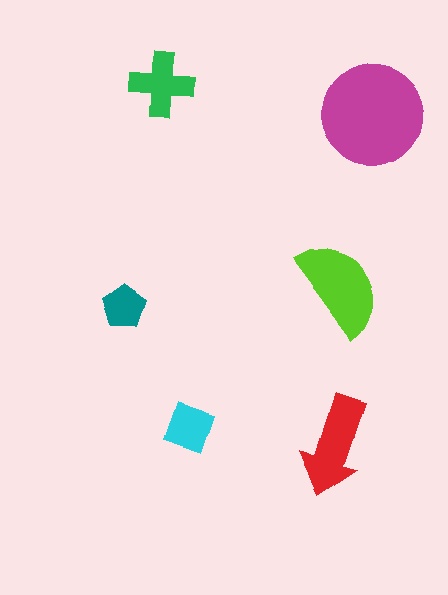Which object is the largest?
The magenta circle.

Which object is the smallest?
The teal pentagon.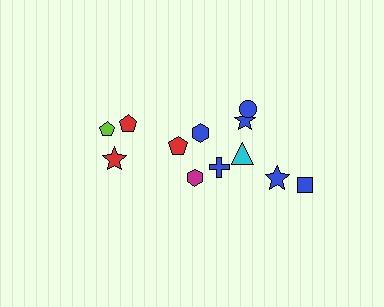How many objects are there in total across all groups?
There are 12 objects.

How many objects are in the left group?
There are 5 objects.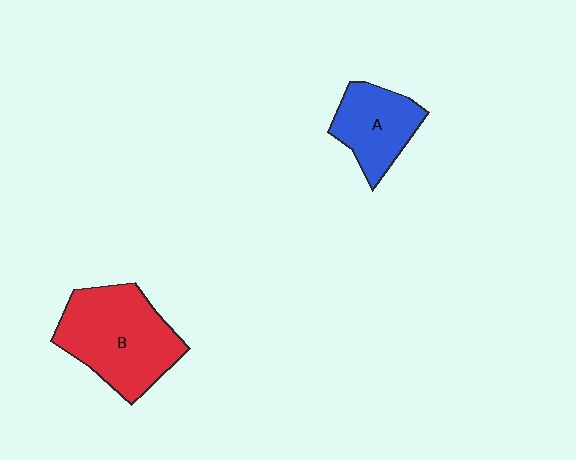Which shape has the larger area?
Shape B (red).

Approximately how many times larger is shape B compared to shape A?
Approximately 1.7 times.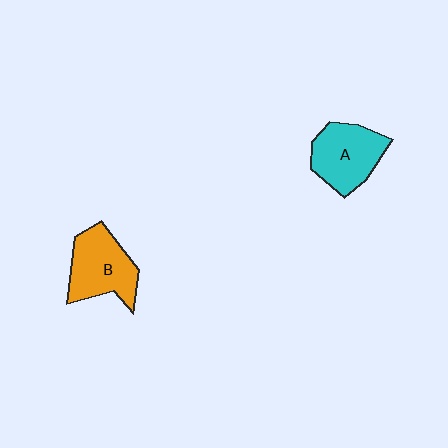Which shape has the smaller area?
Shape A (cyan).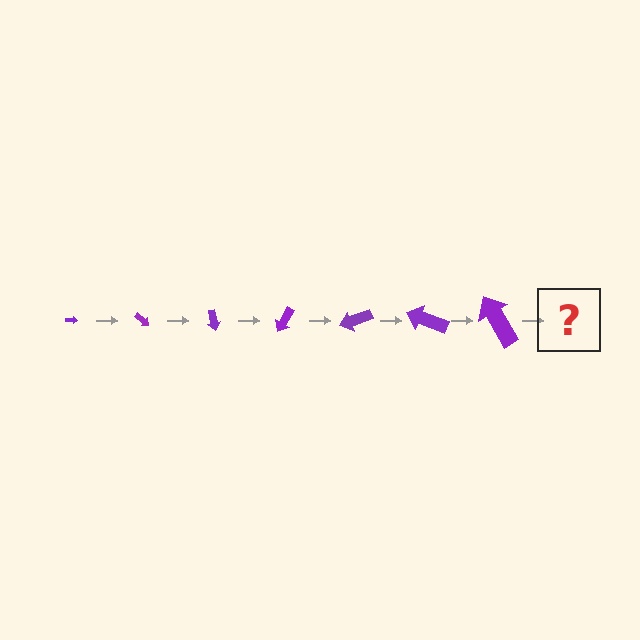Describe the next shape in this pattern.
It should be an arrow, larger than the previous one and rotated 280 degrees from the start.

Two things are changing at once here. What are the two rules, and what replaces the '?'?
The two rules are that the arrow grows larger each step and it rotates 40 degrees each step. The '?' should be an arrow, larger than the previous one and rotated 280 degrees from the start.